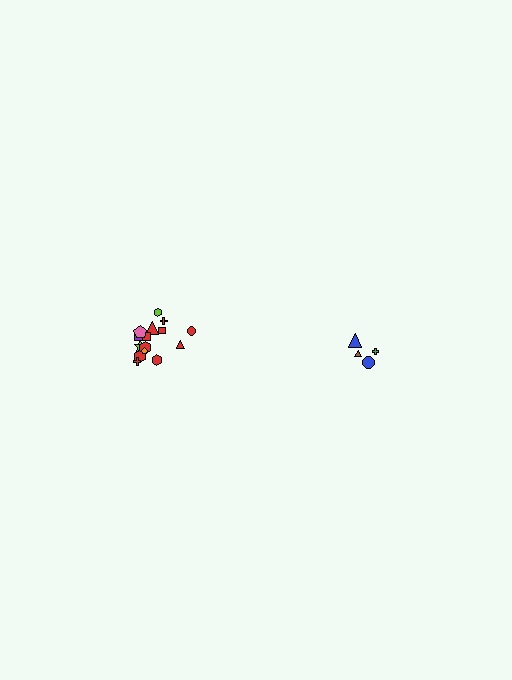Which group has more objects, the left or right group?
The left group.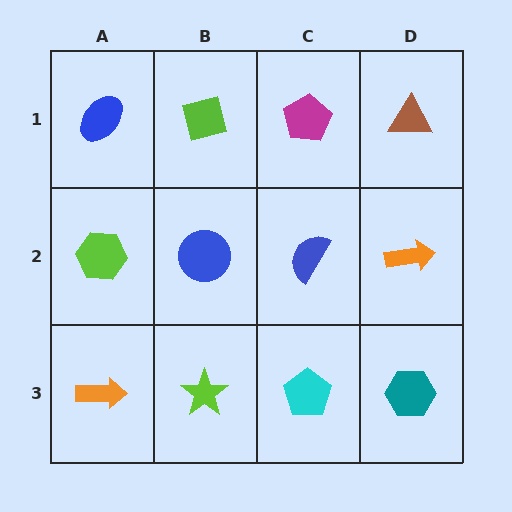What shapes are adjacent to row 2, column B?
A lime square (row 1, column B), a lime star (row 3, column B), a lime hexagon (row 2, column A), a blue semicircle (row 2, column C).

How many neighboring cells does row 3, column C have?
3.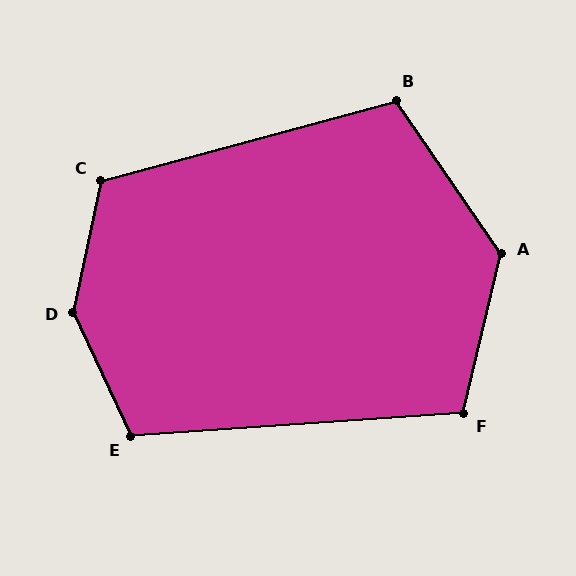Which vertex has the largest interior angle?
D, at approximately 143 degrees.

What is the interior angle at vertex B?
Approximately 110 degrees (obtuse).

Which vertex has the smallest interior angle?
F, at approximately 107 degrees.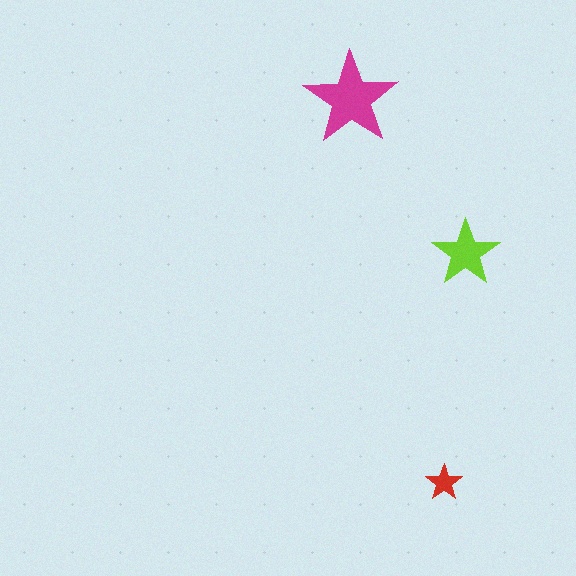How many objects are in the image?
There are 3 objects in the image.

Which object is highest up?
The magenta star is topmost.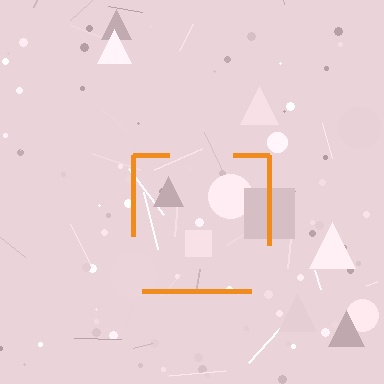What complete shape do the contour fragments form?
The contour fragments form a square.